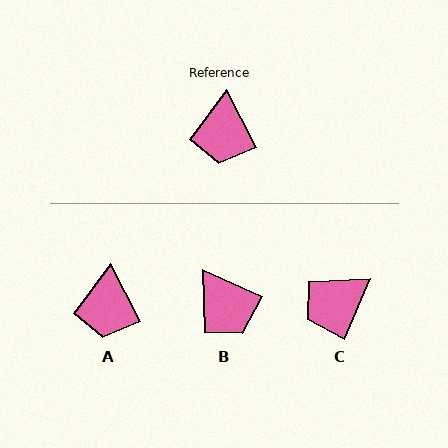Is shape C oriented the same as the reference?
No, it is off by about 51 degrees.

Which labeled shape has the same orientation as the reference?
A.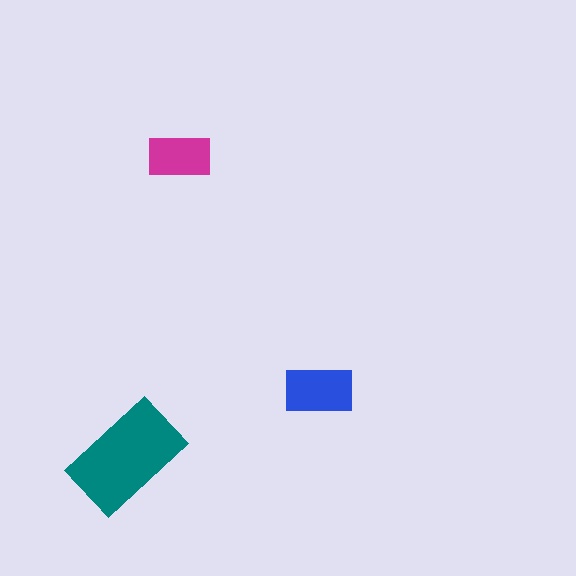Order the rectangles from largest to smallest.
the teal one, the blue one, the magenta one.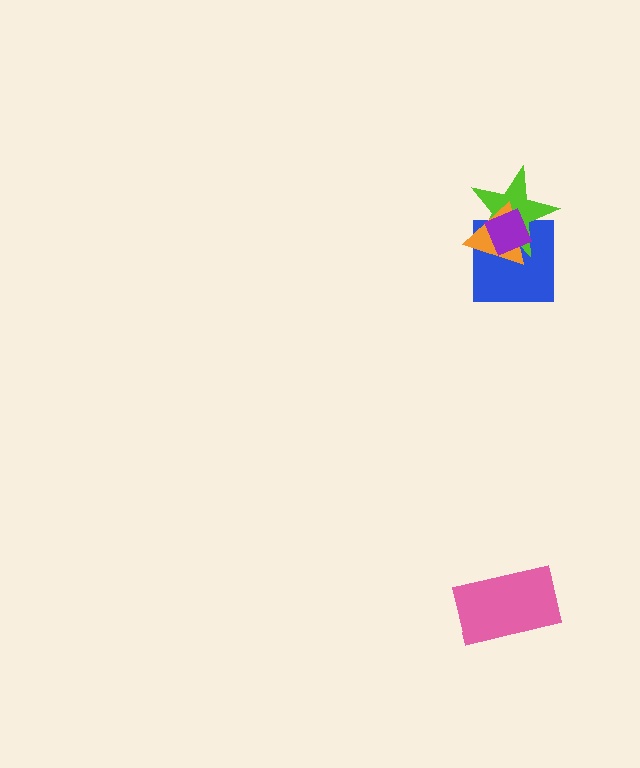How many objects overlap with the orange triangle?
3 objects overlap with the orange triangle.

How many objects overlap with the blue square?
3 objects overlap with the blue square.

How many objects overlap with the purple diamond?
3 objects overlap with the purple diamond.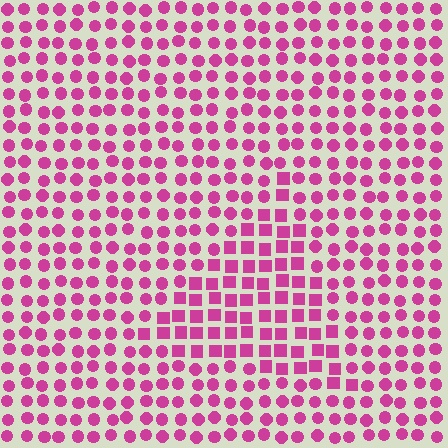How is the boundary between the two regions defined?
The boundary is defined by a change in element shape: squares inside vs. circles outside. All elements share the same color and spacing.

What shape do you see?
I see a triangle.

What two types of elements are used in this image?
The image uses squares inside the triangle region and circles outside it.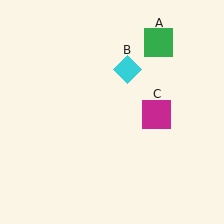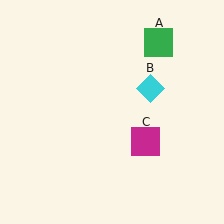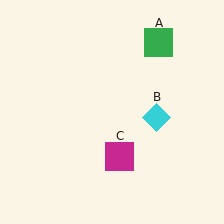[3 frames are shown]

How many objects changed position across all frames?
2 objects changed position: cyan diamond (object B), magenta square (object C).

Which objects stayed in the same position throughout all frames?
Green square (object A) remained stationary.